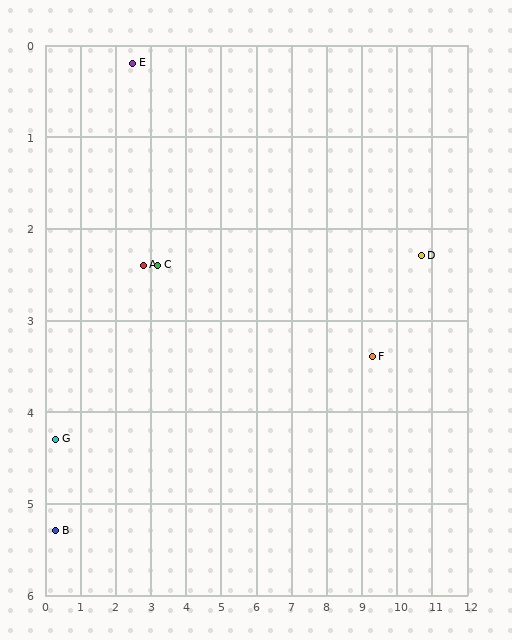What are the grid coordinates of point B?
Point B is at approximately (0.3, 5.3).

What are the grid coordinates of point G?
Point G is at approximately (0.3, 4.3).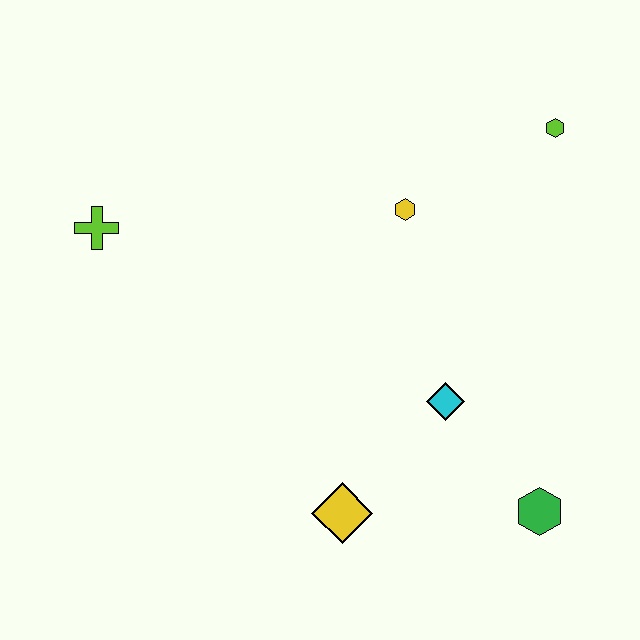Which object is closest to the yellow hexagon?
The lime hexagon is closest to the yellow hexagon.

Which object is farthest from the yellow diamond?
The lime hexagon is farthest from the yellow diamond.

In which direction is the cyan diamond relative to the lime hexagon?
The cyan diamond is below the lime hexagon.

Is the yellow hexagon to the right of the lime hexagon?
No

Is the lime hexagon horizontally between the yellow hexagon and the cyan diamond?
No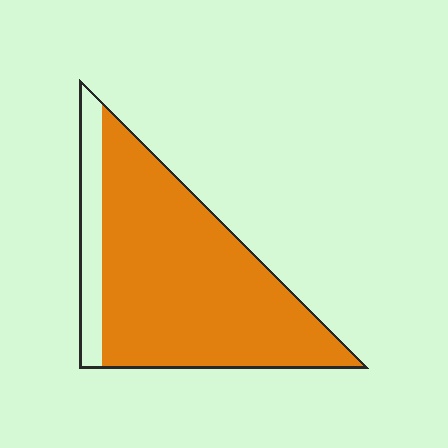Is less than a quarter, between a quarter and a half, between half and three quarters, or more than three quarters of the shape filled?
More than three quarters.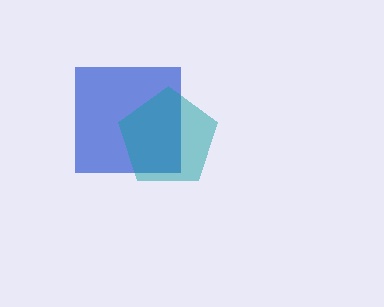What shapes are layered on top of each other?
The layered shapes are: a blue square, a teal pentagon.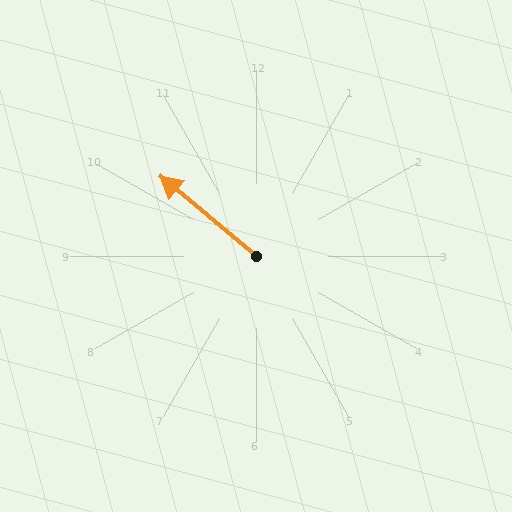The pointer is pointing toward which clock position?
Roughly 10 o'clock.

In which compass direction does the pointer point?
Northwest.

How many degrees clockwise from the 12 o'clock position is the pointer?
Approximately 310 degrees.